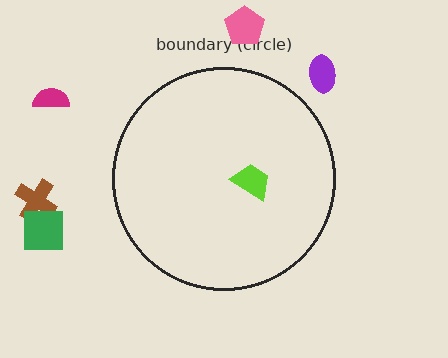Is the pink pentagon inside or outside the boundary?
Outside.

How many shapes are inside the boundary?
1 inside, 5 outside.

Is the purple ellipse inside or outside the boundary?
Outside.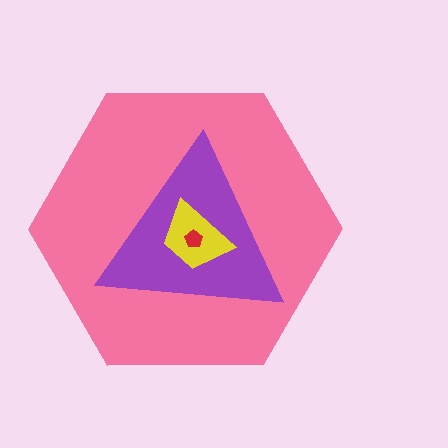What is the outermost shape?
The pink hexagon.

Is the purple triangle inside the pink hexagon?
Yes.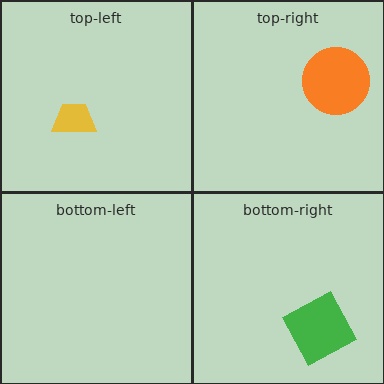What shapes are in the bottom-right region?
The green square.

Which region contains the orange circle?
The top-right region.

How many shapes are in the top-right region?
1.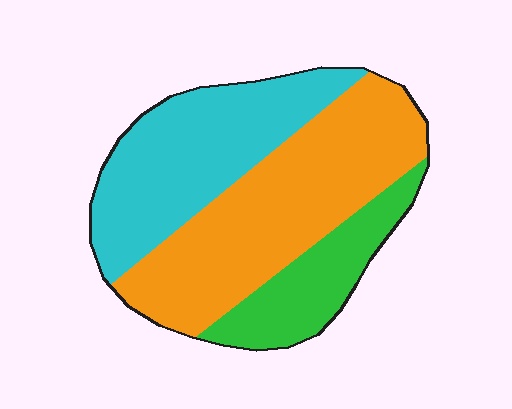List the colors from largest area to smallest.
From largest to smallest: orange, cyan, green.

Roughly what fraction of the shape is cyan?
Cyan covers roughly 35% of the shape.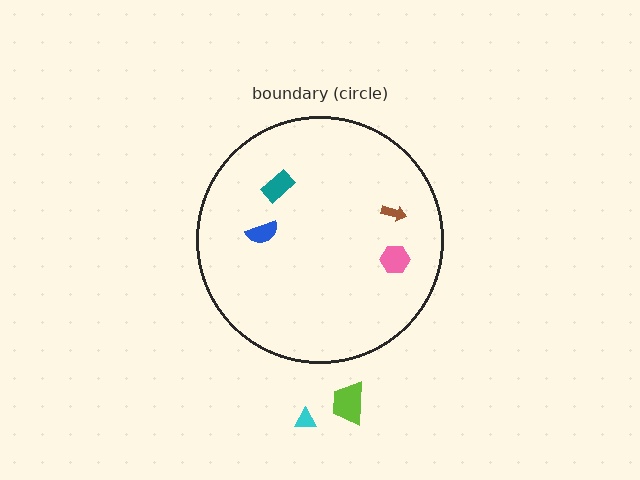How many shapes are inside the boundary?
4 inside, 2 outside.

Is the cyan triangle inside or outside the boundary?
Outside.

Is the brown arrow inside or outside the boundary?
Inside.